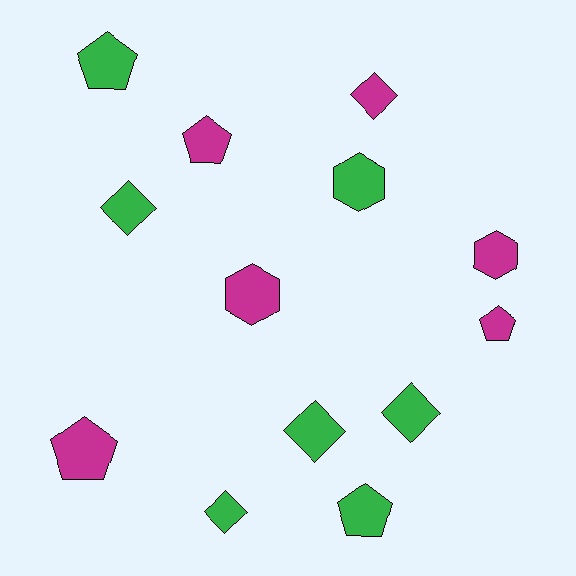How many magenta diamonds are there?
There is 1 magenta diamond.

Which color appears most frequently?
Green, with 7 objects.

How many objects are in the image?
There are 13 objects.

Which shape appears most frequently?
Pentagon, with 5 objects.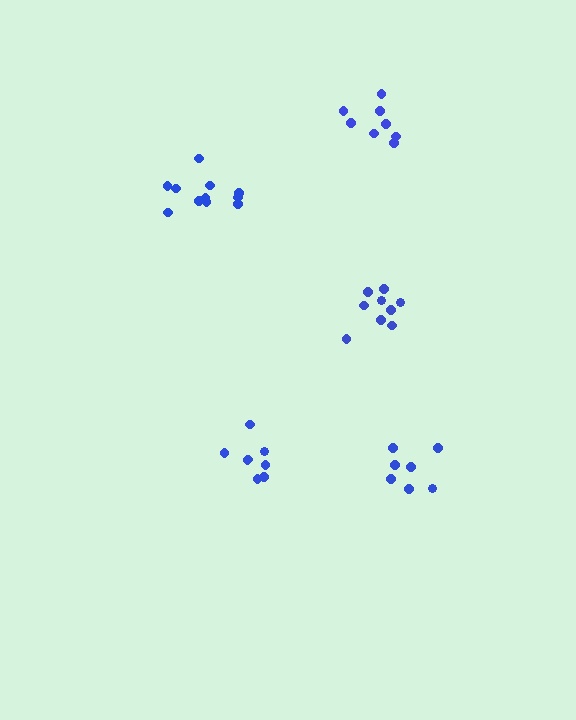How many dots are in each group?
Group 1: 11 dots, Group 2: 9 dots, Group 3: 8 dots, Group 4: 7 dots, Group 5: 9 dots (44 total).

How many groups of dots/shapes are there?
There are 5 groups.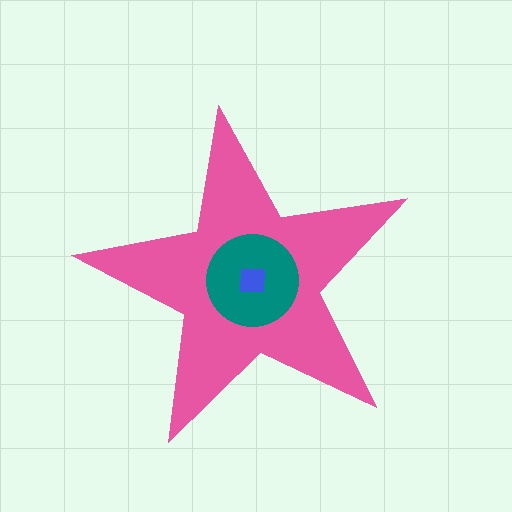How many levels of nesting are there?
3.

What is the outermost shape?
The pink star.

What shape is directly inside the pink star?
The teal circle.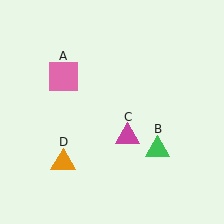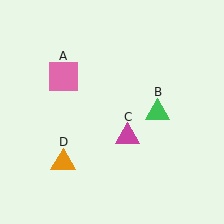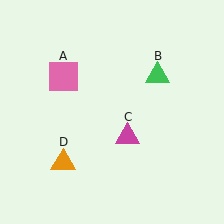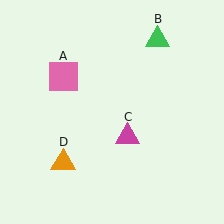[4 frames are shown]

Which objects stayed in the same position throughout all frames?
Pink square (object A) and magenta triangle (object C) and orange triangle (object D) remained stationary.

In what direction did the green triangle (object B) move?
The green triangle (object B) moved up.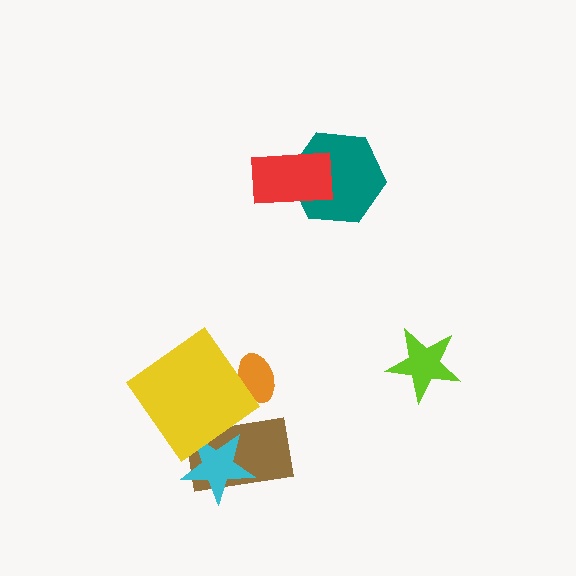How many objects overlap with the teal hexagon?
1 object overlaps with the teal hexagon.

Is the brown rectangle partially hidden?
Yes, it is partially covered by another shape.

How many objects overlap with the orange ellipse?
1 object overlaps with the orange ellipse.